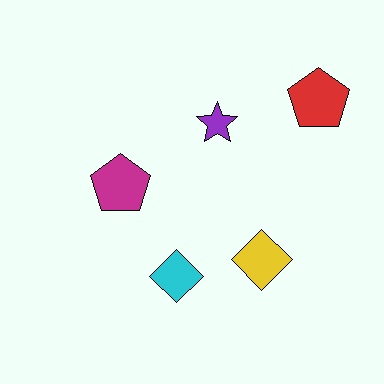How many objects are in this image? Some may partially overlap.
There are 5 objects.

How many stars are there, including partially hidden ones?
There is 1 star.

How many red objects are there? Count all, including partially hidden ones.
There is 1 red object.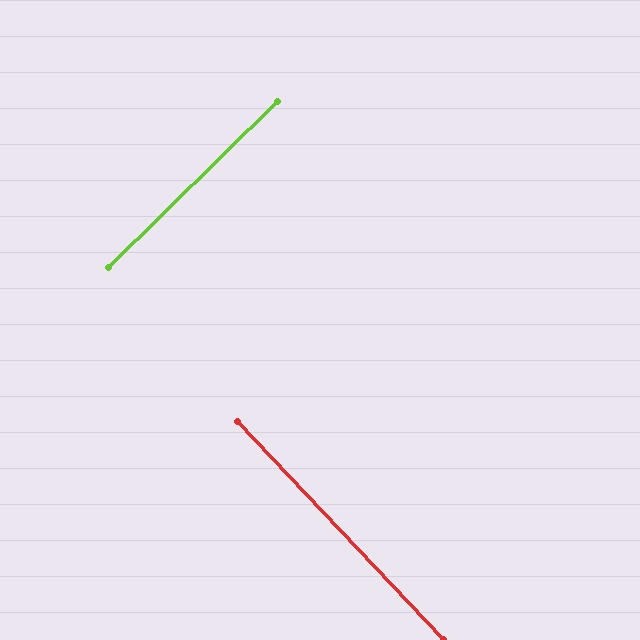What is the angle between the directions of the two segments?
Approximately 89 degrees.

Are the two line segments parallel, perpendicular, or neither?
Perpendicular — they meet at approximately 89°.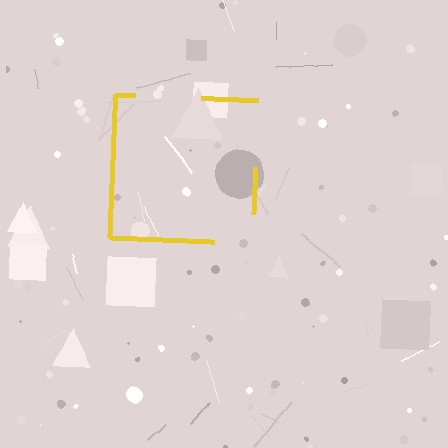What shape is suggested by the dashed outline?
The dashed outline suggests a square.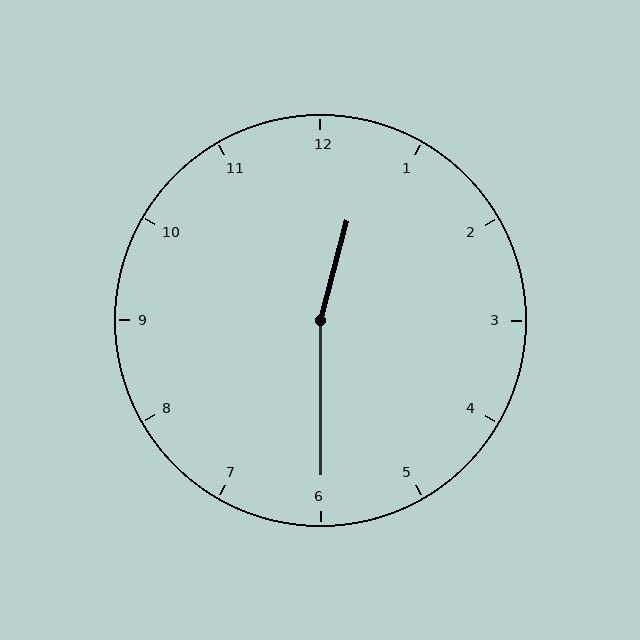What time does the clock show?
12:30.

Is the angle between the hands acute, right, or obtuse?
It is obtuse.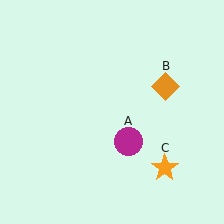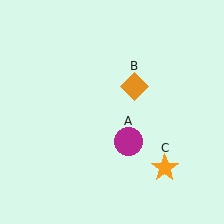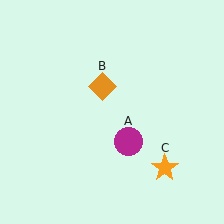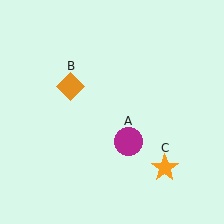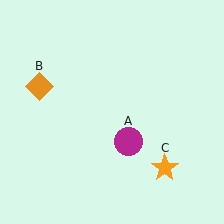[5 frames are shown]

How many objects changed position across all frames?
1 object changed position: orange diamond (object B).